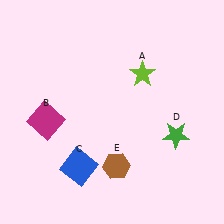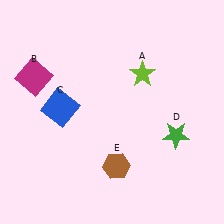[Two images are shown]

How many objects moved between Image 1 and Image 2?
2 objects moved between the two images.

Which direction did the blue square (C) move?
The blue square (C) moved up.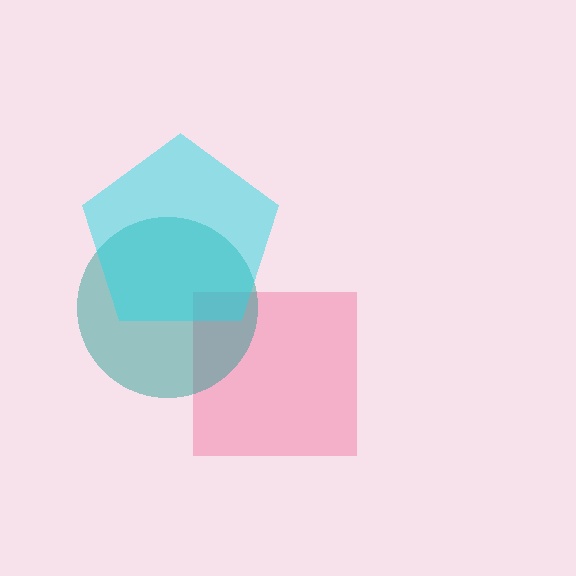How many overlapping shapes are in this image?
There are 3 overlapping shapes in the image.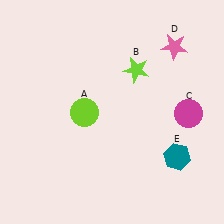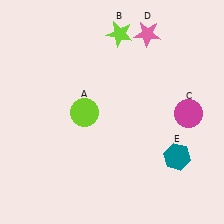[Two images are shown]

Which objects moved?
The objects that moved are: the lime star (B), the pink star (D).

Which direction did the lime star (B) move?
The lime star (B) moved up.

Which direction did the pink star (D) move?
The pink star (D) moved left.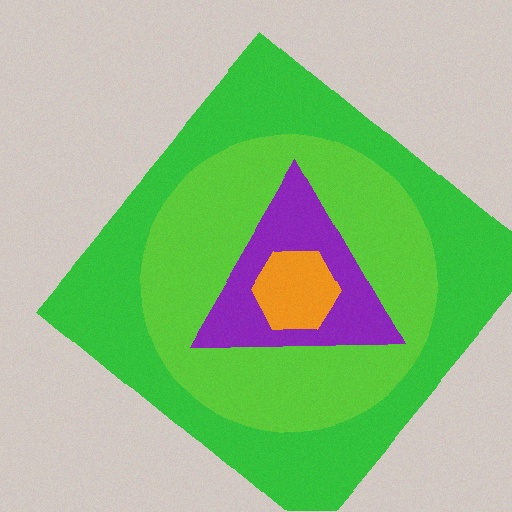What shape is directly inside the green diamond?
The lime circle.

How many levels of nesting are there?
4.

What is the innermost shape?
The orange hexagon.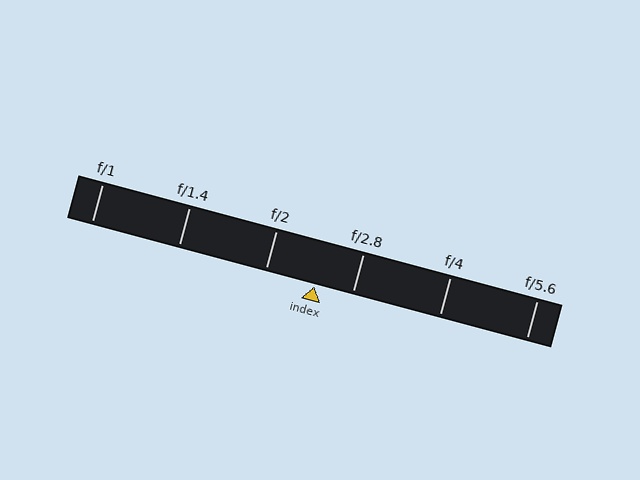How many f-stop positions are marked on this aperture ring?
There are 6 f-stop positions marked.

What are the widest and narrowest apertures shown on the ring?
The widest aperture shown is f/1 and the narrowest is f/5.6.